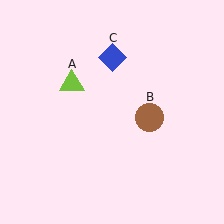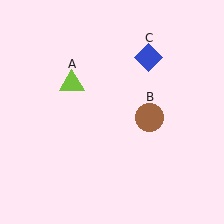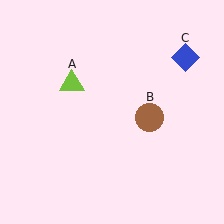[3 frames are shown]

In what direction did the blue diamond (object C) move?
The blue diamond (object C) moved right.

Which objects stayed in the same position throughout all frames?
Lime triangle (object A) and brown circle (object B) remained stationary.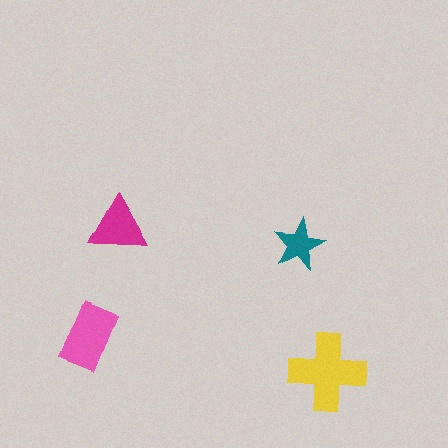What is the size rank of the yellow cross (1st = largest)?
1st.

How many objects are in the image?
There are 4 objects in the image.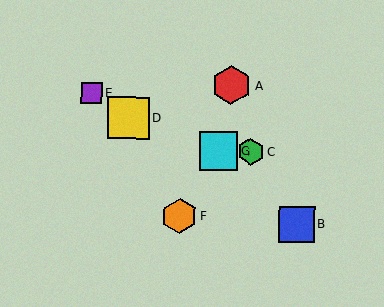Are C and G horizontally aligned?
Yes, both are at y≈152.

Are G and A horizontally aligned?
No, G is at y≈151 and A is at y≈85.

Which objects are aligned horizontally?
Objects C, G are aligned horizontally.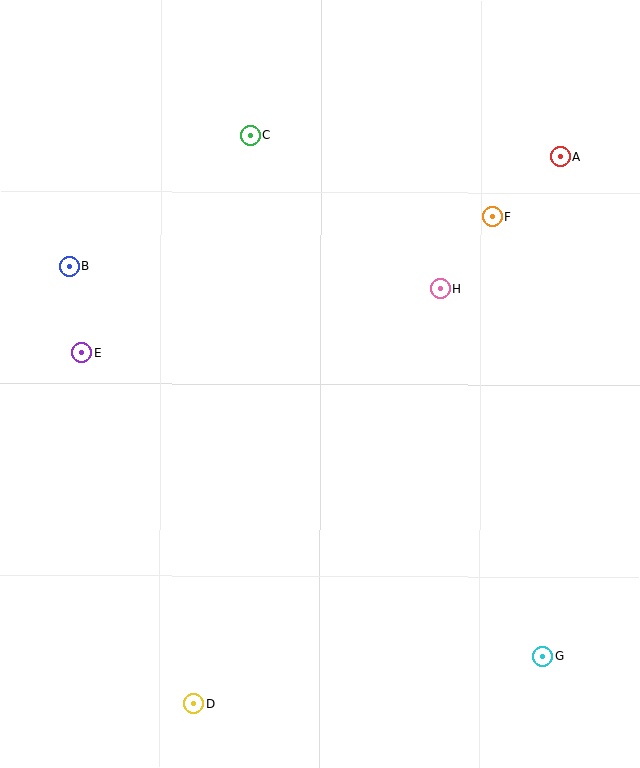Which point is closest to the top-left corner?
Point B is closest to the top-left corner.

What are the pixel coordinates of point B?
Point B is at (70, 266).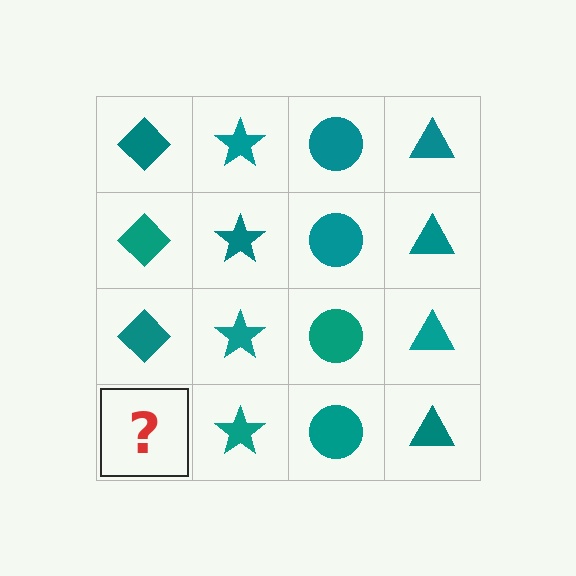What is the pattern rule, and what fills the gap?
The rule is that each column has a consistent shape. The gap should be filled with a teal diamond.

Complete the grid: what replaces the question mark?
The question mark should be replaced with a teal diamond.